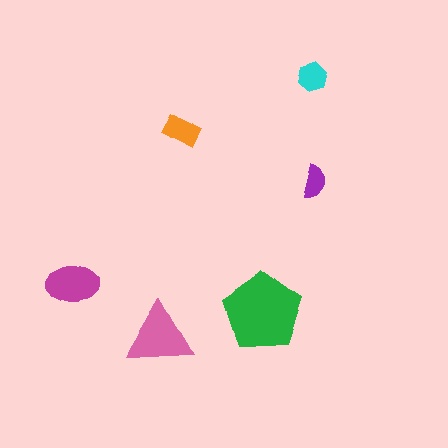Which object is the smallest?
The purple semicircle.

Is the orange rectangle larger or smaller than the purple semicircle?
Larger.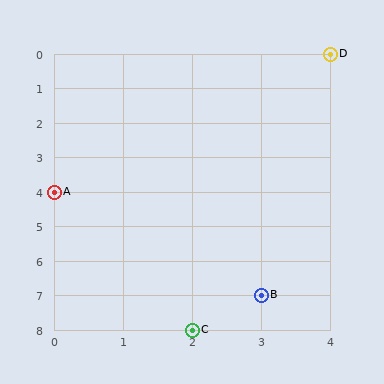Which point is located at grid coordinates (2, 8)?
Point C is at (2, 8).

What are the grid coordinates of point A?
Point A is at grid coordinates (0, 4).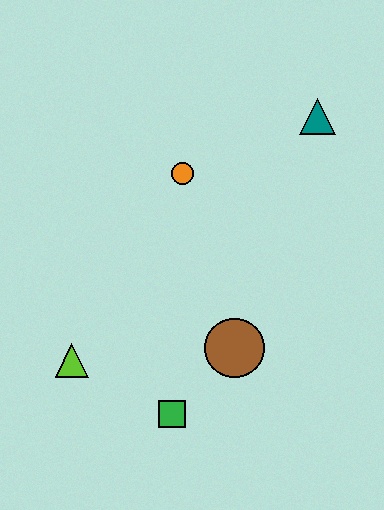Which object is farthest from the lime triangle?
The teal triangle is farthest from the lime triangle.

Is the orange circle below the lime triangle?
No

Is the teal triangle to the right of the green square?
Yes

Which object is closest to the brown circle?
The green square is closest to the brown circle.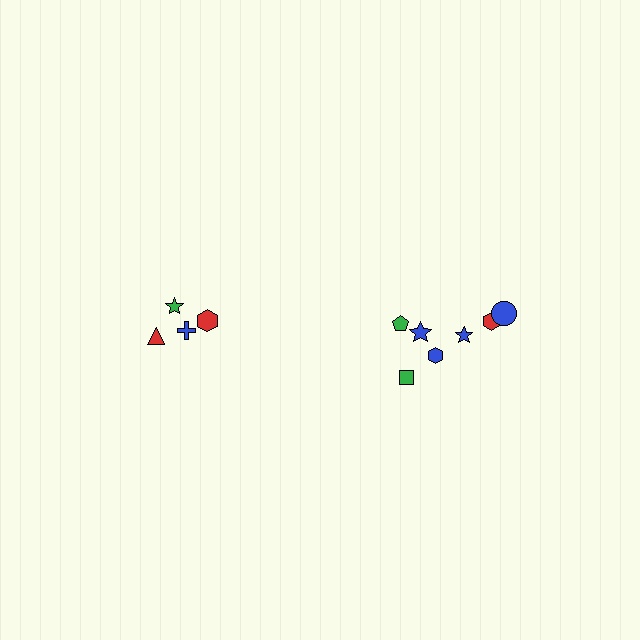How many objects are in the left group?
There are 4 objects.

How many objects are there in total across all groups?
There are 11 objects.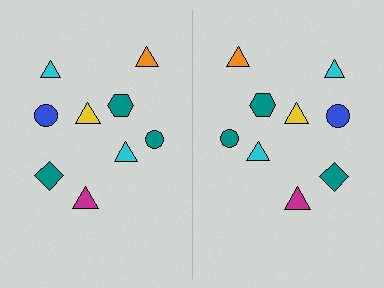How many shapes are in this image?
There are 18 shapes in this image.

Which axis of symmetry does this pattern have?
The pattern has a vertical axis of symmetry running through the center of the image.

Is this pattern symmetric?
Yes, this pattern has bilateral (reflection) symmetry.